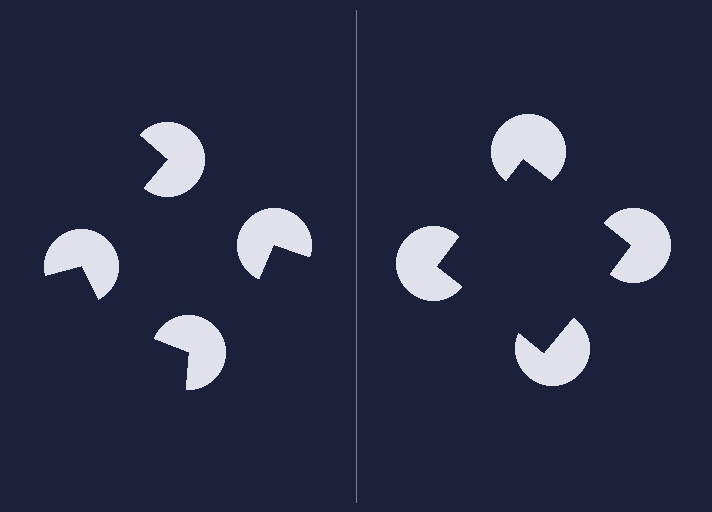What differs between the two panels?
The pac-man discs are positioned identically on both sides; only the wedge orientations differ. On the right they align to a square; on the left they are misaligned.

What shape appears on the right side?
An illusory square.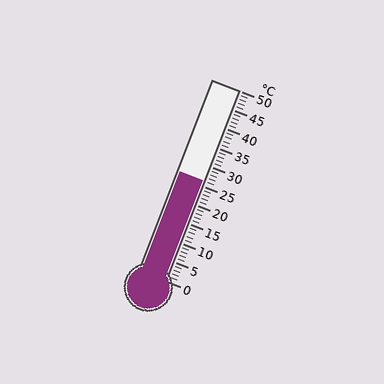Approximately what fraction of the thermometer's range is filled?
The thermometer is filled to approximately 50% of its range.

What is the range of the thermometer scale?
The thermometer scale ranges from 0°C to 50°C.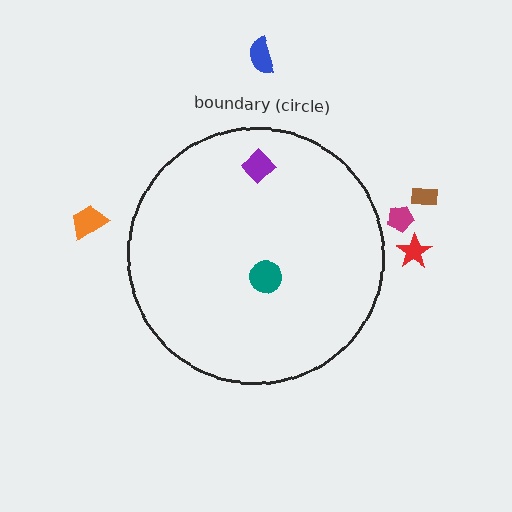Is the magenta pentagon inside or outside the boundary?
Outside.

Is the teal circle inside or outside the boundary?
Inside.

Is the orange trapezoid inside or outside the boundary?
Outside.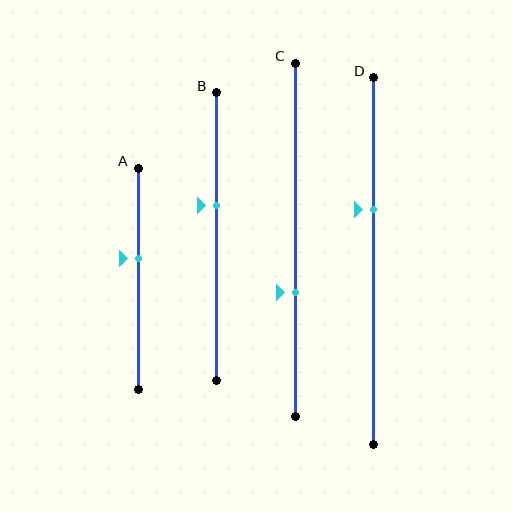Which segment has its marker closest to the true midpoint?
Segment A has its marker closest to the true midpoint.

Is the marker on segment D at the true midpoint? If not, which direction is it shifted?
No, the marker on segment D is shifted upward by about 14% of the segment length.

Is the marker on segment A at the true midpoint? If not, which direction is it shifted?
No, the marker on segment A is shifted upward by about 9% of the segment length.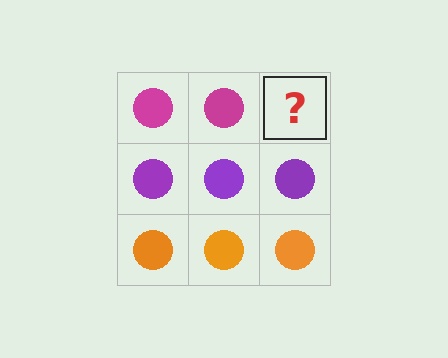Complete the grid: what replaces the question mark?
The question mark should be replaced with a magenta circle.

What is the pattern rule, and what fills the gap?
The rule is that each row has a consistent color. The gap should be filled with a magenta circle.